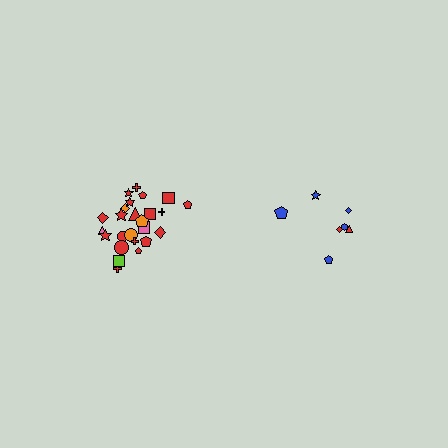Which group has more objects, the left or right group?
The left group.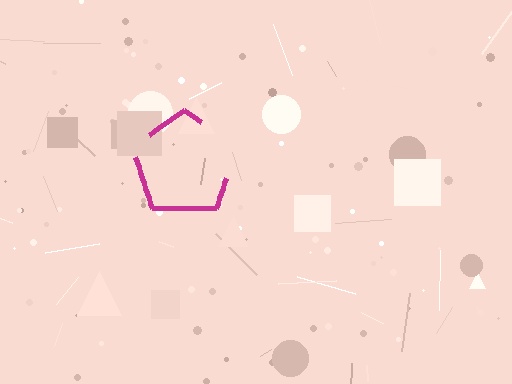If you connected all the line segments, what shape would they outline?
They would outline a pentagon.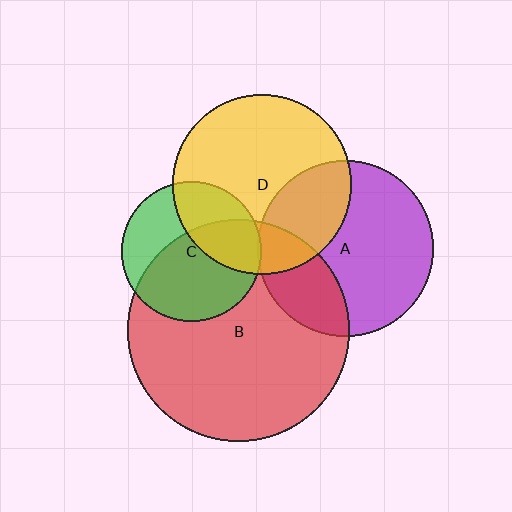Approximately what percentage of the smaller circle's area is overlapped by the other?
Approximately 60%.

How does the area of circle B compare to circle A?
Approximately 1.6 times.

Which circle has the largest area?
Circle B (red).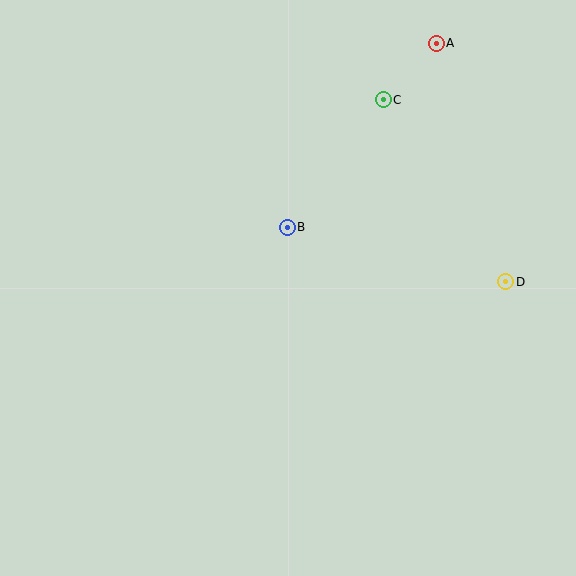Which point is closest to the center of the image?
Point B at (287, 227) is closest to the center.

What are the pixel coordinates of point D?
Point D is at (506, 282).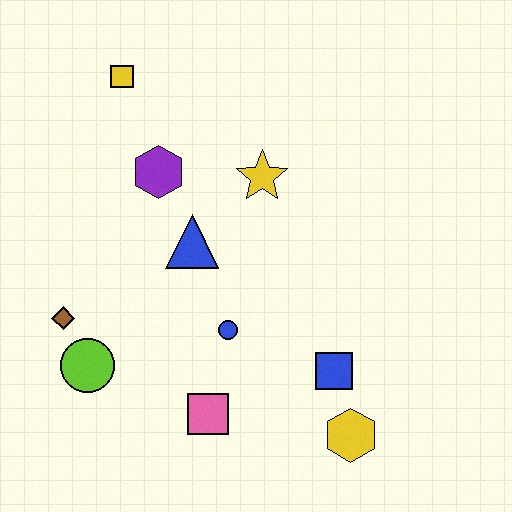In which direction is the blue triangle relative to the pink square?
The blue triangle is above the pink square.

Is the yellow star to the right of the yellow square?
Yes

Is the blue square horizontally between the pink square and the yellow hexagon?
Yes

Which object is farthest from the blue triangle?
The yellow hexagon is farthest from the blue triangle.